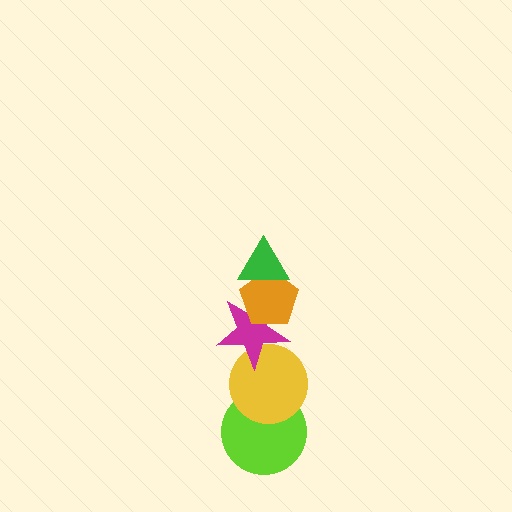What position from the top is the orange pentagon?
The orange pentagon is 2nd from the top.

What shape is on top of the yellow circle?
The magenta star is on top of the yellow circle.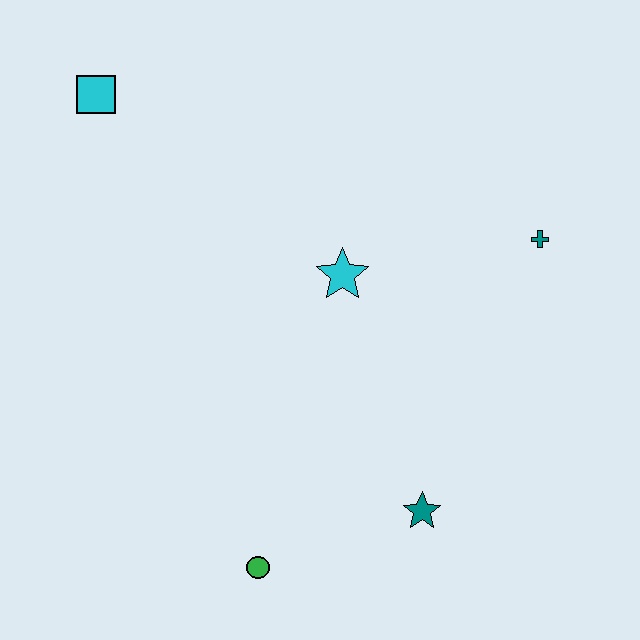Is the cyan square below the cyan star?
No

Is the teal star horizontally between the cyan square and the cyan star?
No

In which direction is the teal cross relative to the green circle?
The teal cross is above the green circle.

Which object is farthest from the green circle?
The cyan square is farthest from the green circle.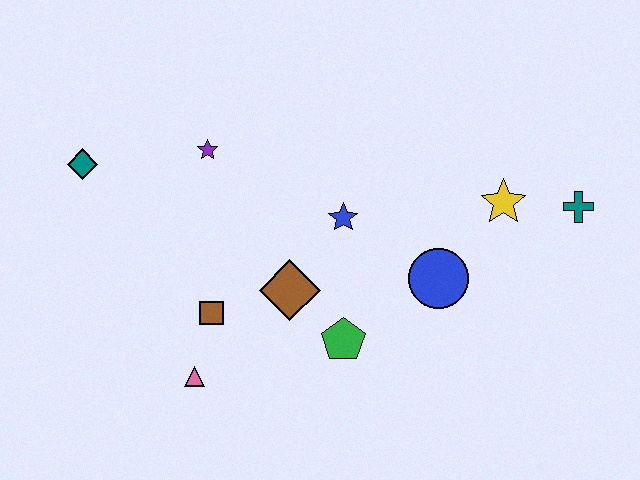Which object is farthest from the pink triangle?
The teal cross is farthest from the pink triangle.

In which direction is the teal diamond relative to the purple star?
The teal diamond is to the left of the purple star.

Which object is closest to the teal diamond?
The purple star is closest to the teal diamond.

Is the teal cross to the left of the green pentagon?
No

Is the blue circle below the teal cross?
Yes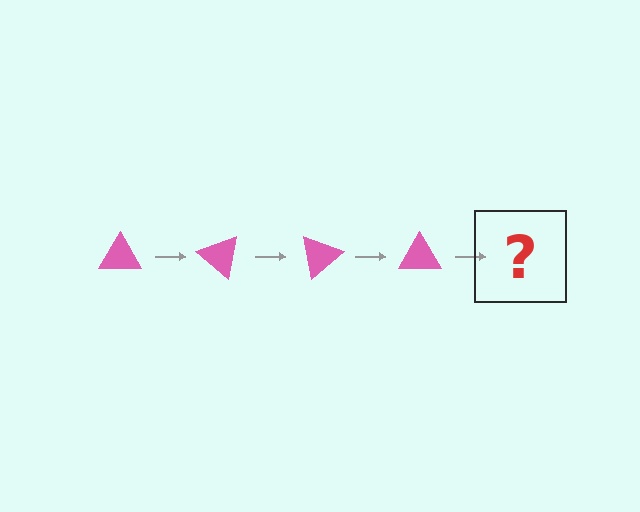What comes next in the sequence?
The next element should be a pink triangle rotated 160 degrees.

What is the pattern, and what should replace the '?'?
The pattern is that the triangle rotates 40 degrees each step. The '?' should be a pink triangle rotated 160 degrees.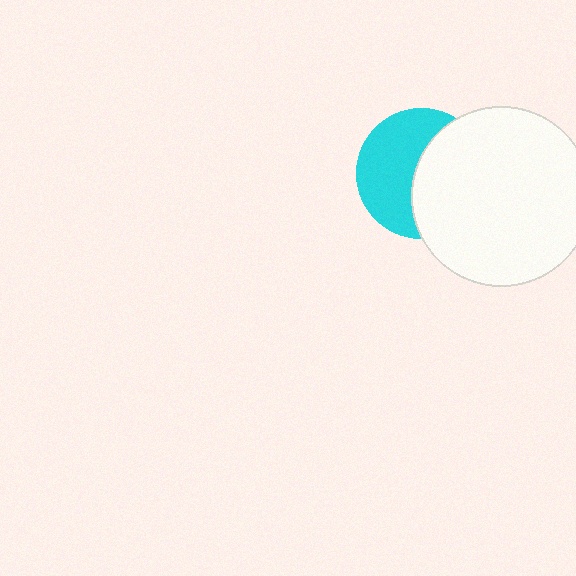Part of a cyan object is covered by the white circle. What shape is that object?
It is a circle.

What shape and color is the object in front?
The object in front is a white circle.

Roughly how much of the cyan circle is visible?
About half of it is visible (roughly 51%).